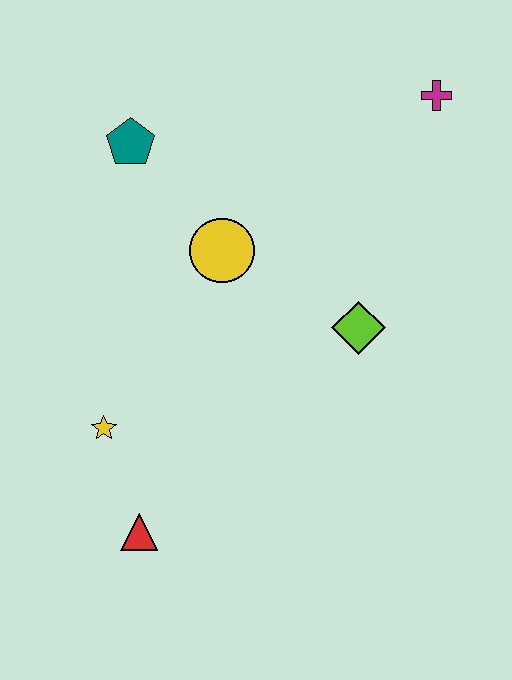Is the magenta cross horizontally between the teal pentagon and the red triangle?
No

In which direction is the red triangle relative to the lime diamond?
The red triangle is to the left of the lime diamond.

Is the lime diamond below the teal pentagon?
Yes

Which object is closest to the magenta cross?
The lime diamond is closest to the magenta cross.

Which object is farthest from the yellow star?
The magenta cross is farthest from the yellow star.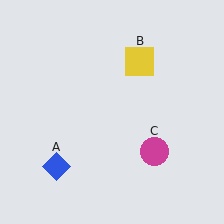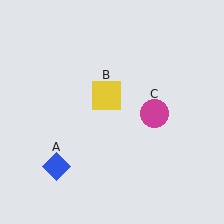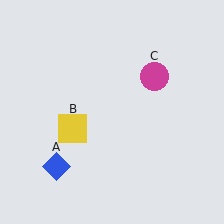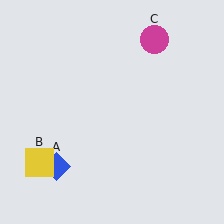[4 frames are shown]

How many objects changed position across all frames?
2 objects changed position: yellow square (object B), magenta circle (object C).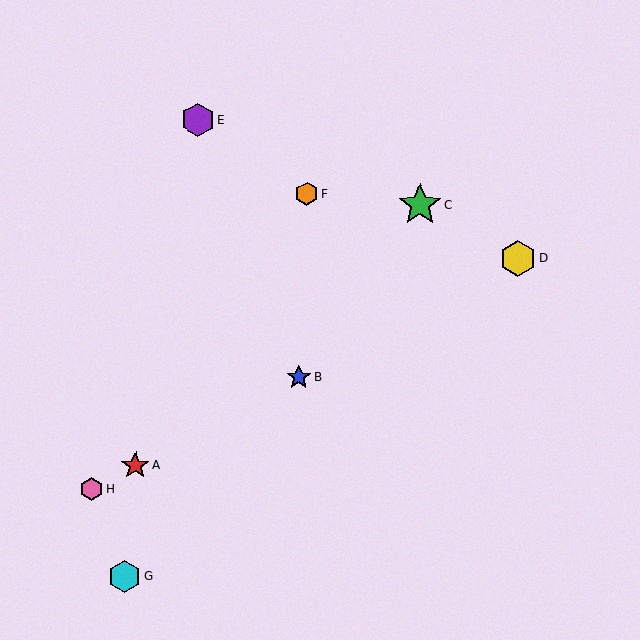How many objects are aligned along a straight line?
4 objects (A, B, D, H) are aligned along a straight line.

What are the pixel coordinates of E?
Object E is at (198, 120).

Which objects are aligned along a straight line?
Objects A, B, D, H are aligned along a straight line.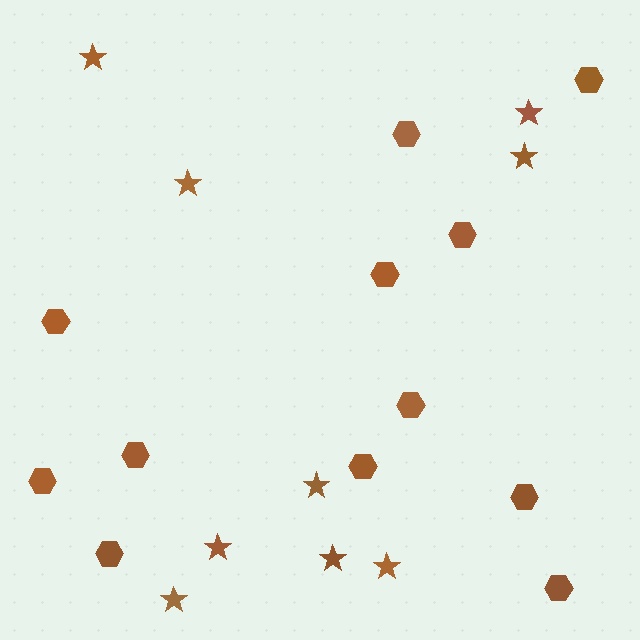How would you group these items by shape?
There are 2 groups: one group of hexagons (12) and one group of stars (9).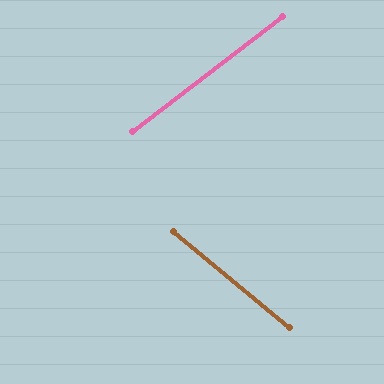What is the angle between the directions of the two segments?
Approximately 77 degrees.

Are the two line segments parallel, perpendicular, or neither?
Neither parallel nor perpendicular — they differ by about 77°.